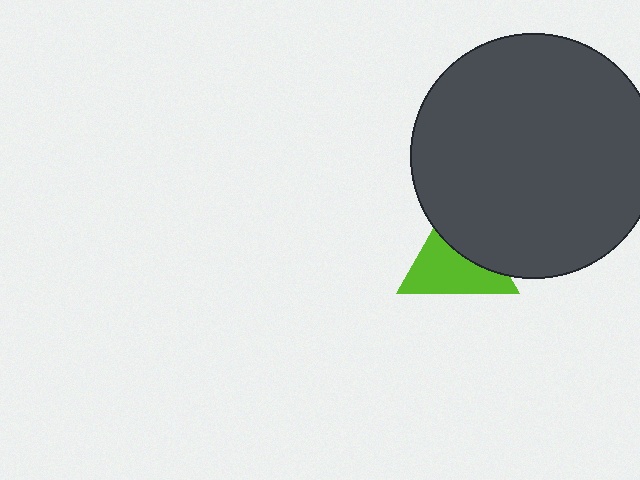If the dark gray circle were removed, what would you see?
You would see the complete lime triangle.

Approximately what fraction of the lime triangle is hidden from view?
Roughly 41% of the lime triangle is hidden behind the dark gray circle.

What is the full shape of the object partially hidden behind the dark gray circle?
The partially hidden object is a lime triangle.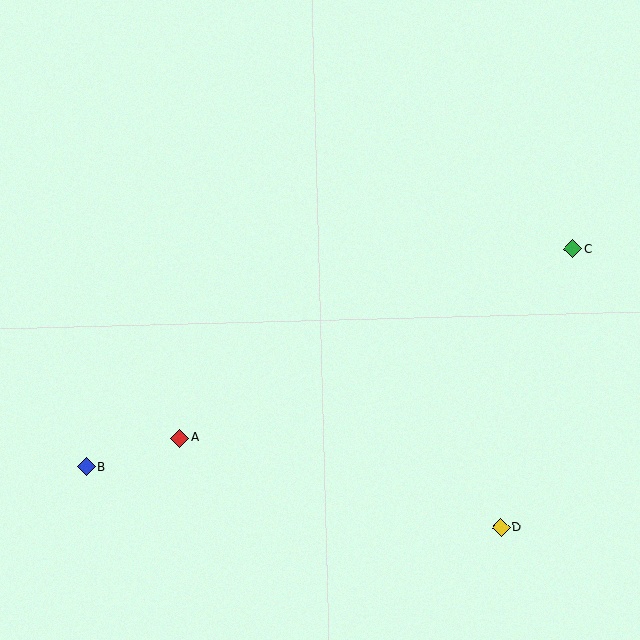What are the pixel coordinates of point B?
Point B is at (86, 467).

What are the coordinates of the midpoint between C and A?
The midpoint between C and A is at (376, 343).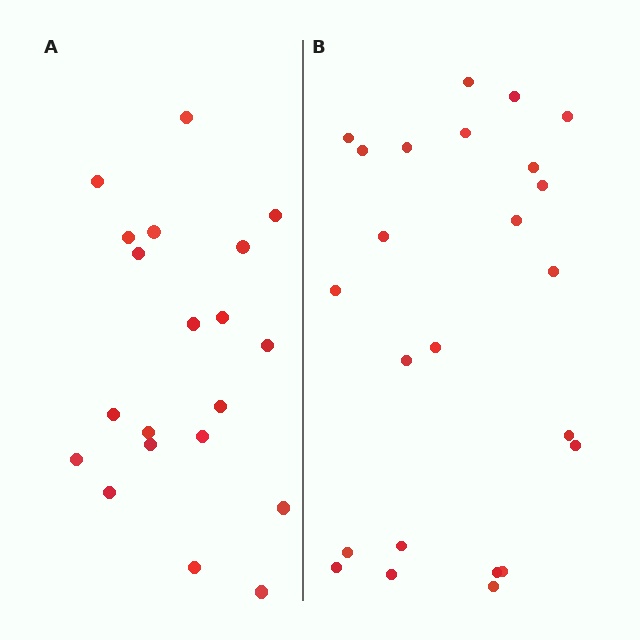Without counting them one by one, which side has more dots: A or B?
Region B (the right region) has more dots.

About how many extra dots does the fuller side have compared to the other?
Region B has about 4 more dots than region A.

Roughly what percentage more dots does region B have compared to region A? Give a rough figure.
About 20% more.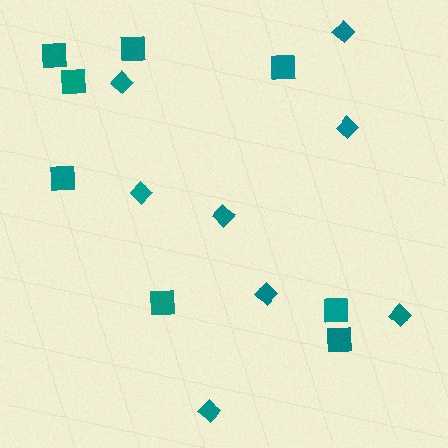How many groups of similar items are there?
There are 2 groups: one group of squares (8) and one group of diamonds (8).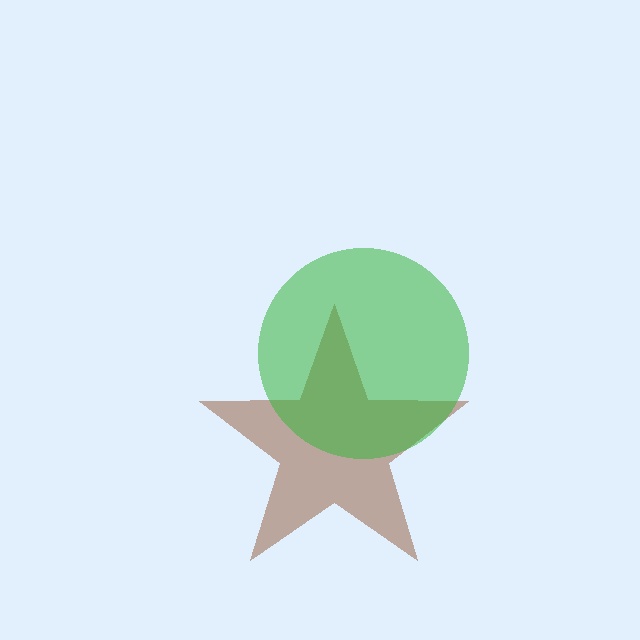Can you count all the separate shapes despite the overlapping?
Yes, there are 2 separate shapes.